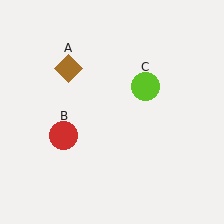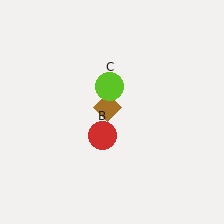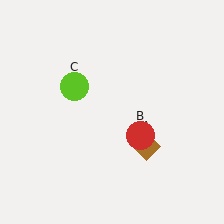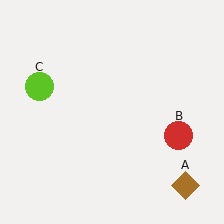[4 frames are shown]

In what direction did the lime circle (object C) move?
The lime circle (object C) moved left.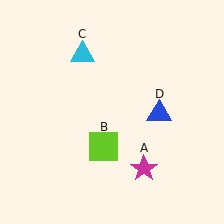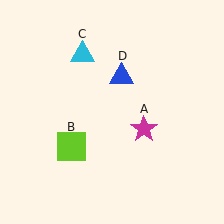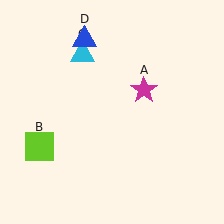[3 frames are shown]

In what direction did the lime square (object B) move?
The lime square (object B) moved left.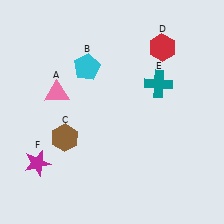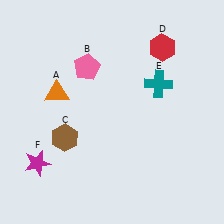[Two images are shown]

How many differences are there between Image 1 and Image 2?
There are 2 differences between the two images.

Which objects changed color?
A changed from pink to orange. B changed from cyan to pink.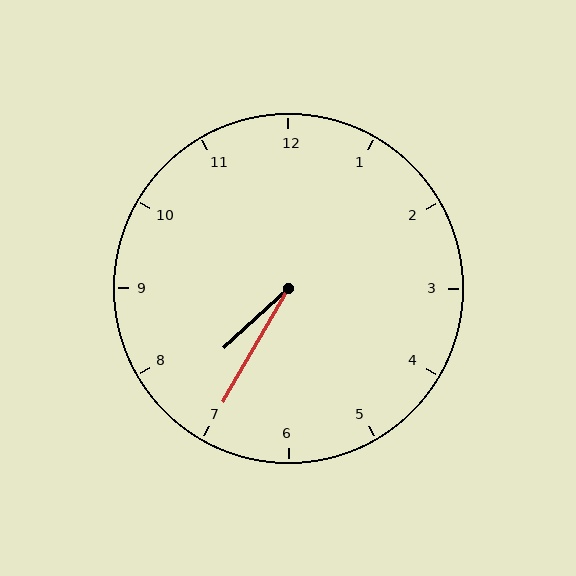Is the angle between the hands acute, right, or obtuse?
It is acute.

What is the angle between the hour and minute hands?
Approximately 18 degrees.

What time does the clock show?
7:35.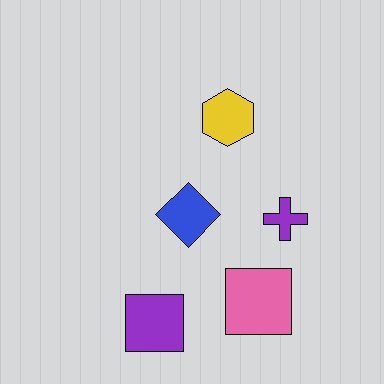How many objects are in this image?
There are 5 objects.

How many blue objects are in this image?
There is 1 blue object.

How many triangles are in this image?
There are no triangles.